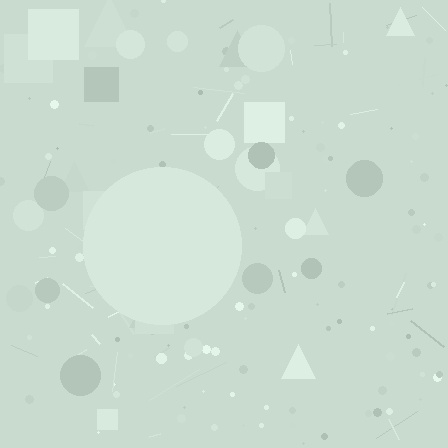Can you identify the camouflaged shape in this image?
The camouflaged shape is a circle.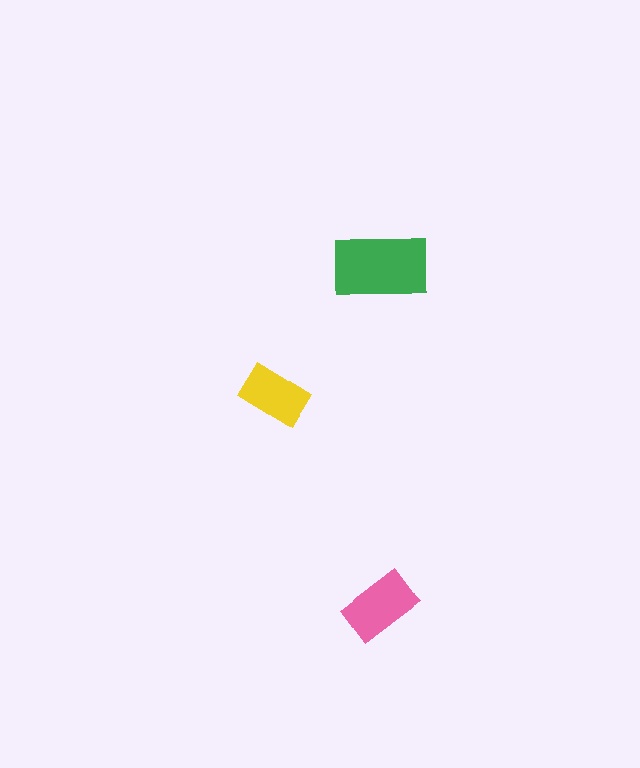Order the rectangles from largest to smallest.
the green one, the pink one, the yellow one.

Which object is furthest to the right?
The green rectangle is rightmost.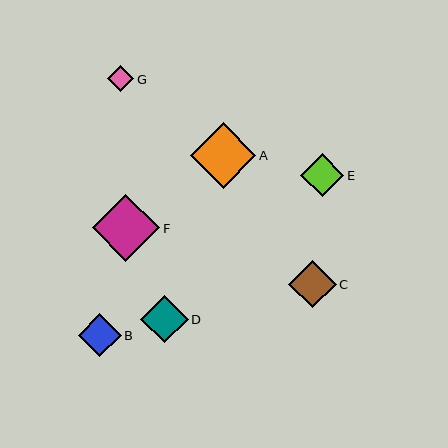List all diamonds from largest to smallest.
From largest to smallest: F, A, D, C, E, B, G.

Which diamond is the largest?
Diamond F is the largest with a size of approximately 67 pixels.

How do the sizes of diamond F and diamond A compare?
Diamond F and diamond A are approximately the same size.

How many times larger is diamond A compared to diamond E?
Diamond A is approximately 1.5 times the size of diamond E.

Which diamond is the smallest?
Diamond G is the smallest with a size of approximately 26 pixels.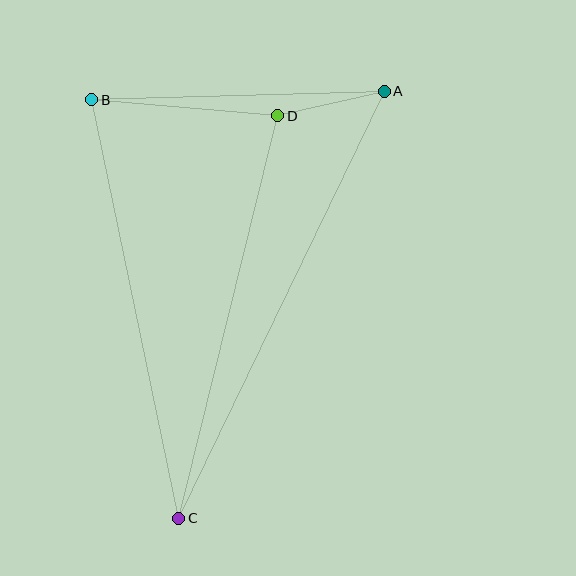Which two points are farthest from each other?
Points A and C are farthest from each other.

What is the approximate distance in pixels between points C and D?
The distance between C and D is approximately 415 pixels.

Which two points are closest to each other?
Points A and D are closest to each other.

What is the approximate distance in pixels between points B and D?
The distance between B and D is approximately 187 pixels.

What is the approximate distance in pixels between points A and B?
The distance between A and B is approximately 293 pixels.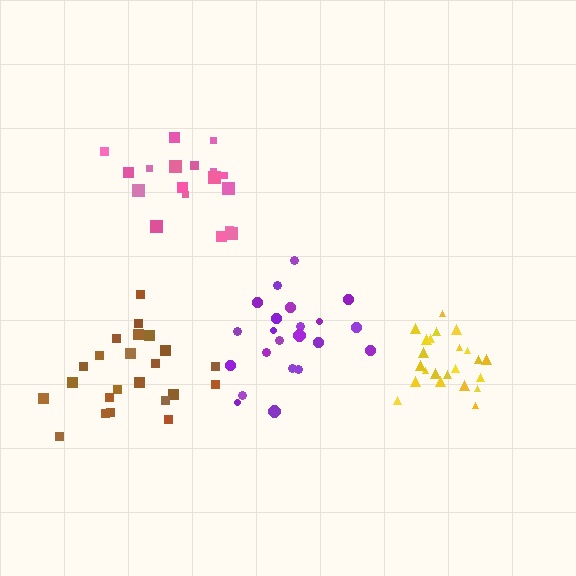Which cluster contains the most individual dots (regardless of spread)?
Yellow (23).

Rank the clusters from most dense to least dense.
yellow, pink, purple, brown.